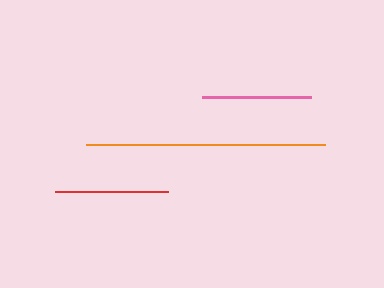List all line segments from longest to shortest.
From longest to shortest: orange, red, pink.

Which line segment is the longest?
The orange line is the longest at approximately 238 pixels.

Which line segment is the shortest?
The pink line is the shortest at approximately 110 pixels.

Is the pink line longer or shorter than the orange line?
The orange line is longer than the pink line.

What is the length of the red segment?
The red segment is approximately 114 pixels long.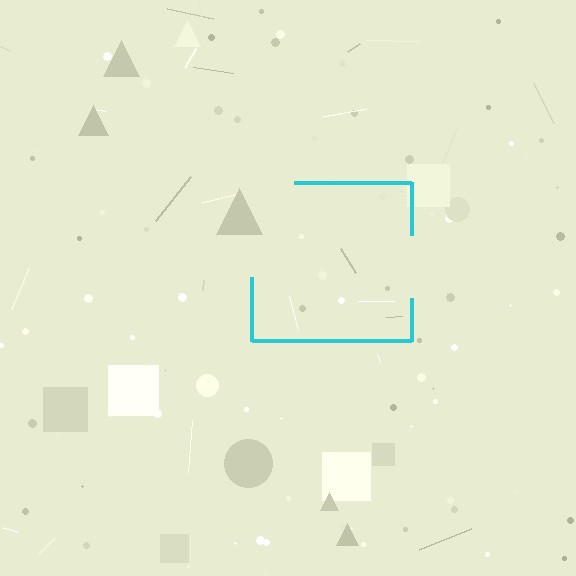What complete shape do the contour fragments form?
The contour fragments form a square.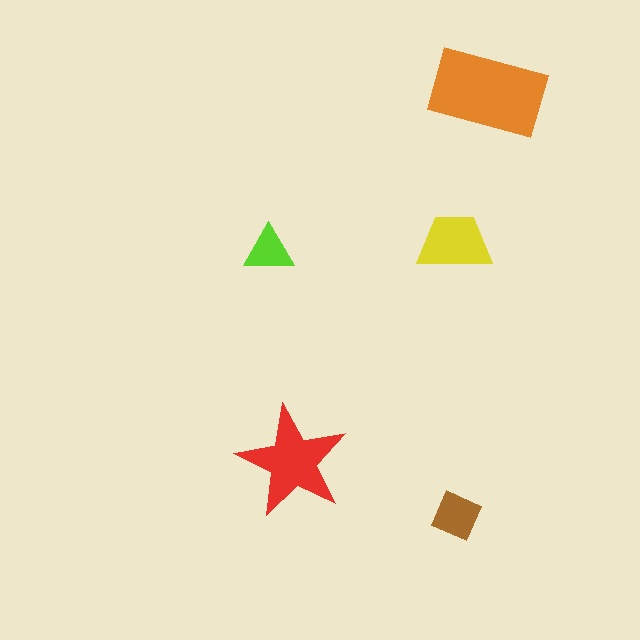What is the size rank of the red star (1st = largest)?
2nd.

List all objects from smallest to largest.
The lime triangle, the brown diamond, the yellow trapezoid, the red star, the orange rectangle.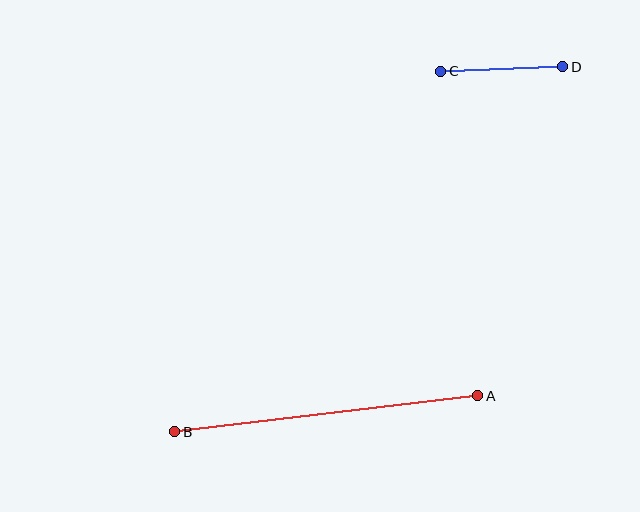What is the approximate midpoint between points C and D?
The midpoint is at approximately (502, 69) pixels.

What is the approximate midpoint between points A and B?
The midpoint is at approximately (326, 414) pixels.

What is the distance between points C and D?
The distance is approximately 122 pixels.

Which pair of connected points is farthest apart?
Points A and B are farthest apart.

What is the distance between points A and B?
The distance is approximately 305 pixels.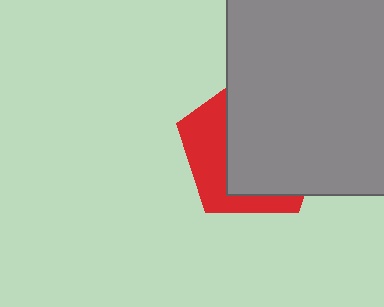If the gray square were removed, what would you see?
You would see the complete red pentagon.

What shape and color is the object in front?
The object in front is a gray square.